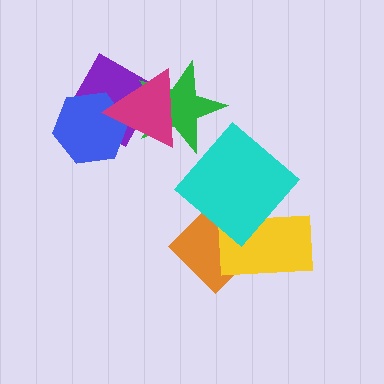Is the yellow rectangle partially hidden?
Yes, it is partially covered by another shape.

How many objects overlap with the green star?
2 objects overlap with the green star.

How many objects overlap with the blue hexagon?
2 objects overlap with the blue hexagon.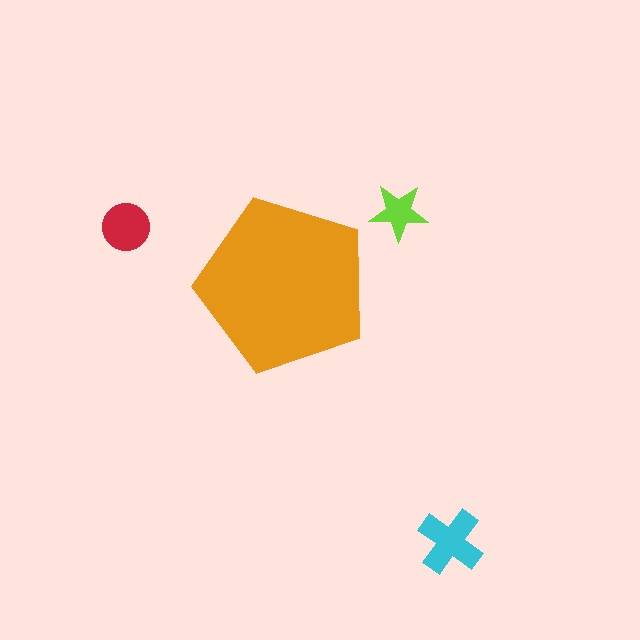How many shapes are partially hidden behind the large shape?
0 shapes are partially hidden.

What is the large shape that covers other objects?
An orange pentagon.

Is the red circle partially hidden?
No, the red circle is fully visible.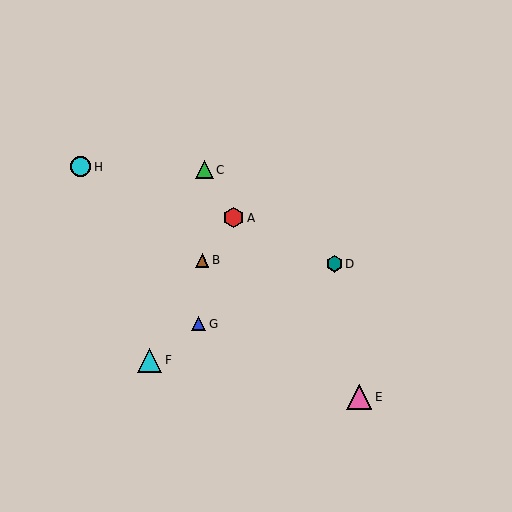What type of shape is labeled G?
Shape G is a blue triangle.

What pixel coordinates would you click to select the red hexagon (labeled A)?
Click at (234, 218) to select the red hexagon A.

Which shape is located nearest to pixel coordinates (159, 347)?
The cyan triangle (labeled F) at (150, 360) is nearest to that location.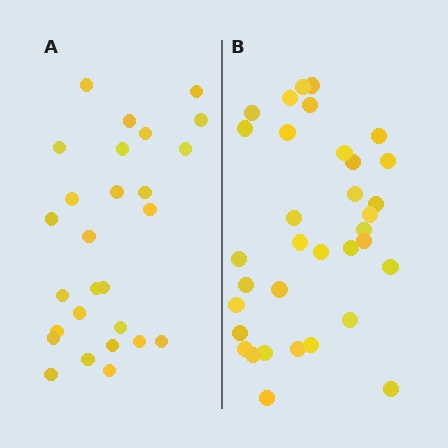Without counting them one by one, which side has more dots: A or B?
Region B (the right region) has more dots.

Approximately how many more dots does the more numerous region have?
Region B has roughly 8 or so more dots than region A.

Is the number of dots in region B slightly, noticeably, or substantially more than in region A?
Region B has noticeably more, but not dramatically so. The ratio is roughly 1.3 to 1.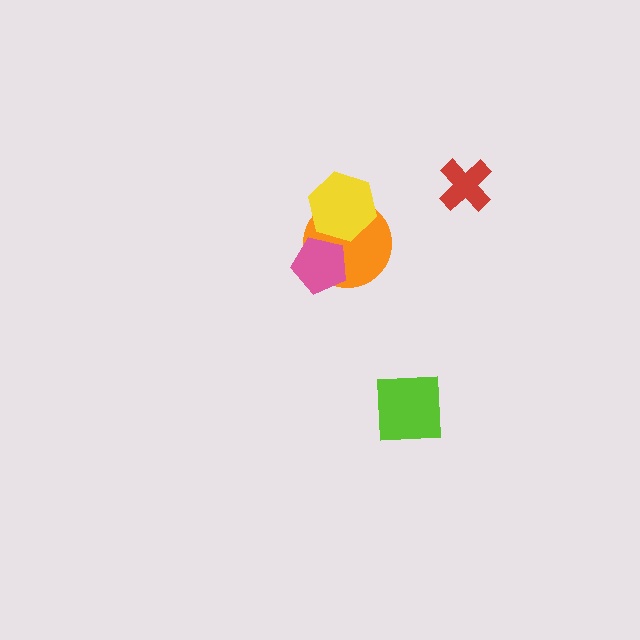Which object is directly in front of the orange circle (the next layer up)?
The yellow hexagon is directly in front of the orange circle.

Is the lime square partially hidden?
No, no other shape covers it.